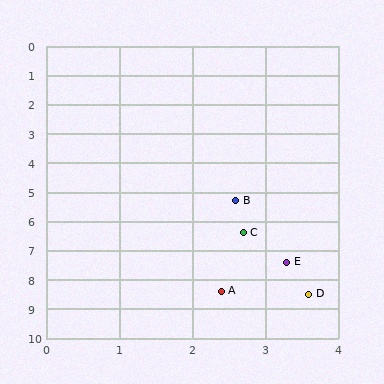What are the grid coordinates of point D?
Point D is at approximately (3.6, 8.5).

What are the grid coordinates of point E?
Point E is at approximately (3.3, 7.4).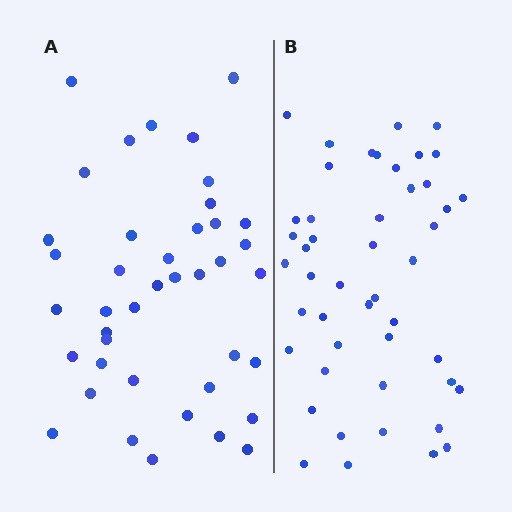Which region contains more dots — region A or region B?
Region B (the right region) has more dots.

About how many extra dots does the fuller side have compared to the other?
Region B has about 6 more dots than region A.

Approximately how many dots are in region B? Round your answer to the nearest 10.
About 50 dots. (The exact count is 47, which rounds to 50.)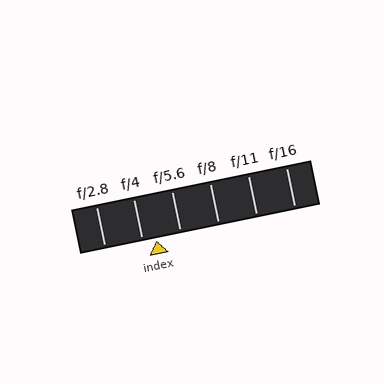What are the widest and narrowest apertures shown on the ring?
The widest aperture shown is f/2.8 and the narrowest is f/16.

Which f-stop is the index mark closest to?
The index mark is closest to f/4.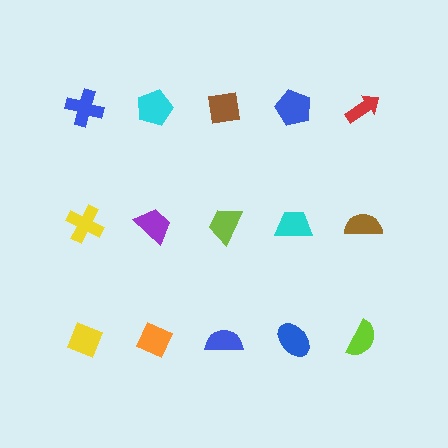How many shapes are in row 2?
5 shapes.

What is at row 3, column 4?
A blue ellipse.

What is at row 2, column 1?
A yellow cross.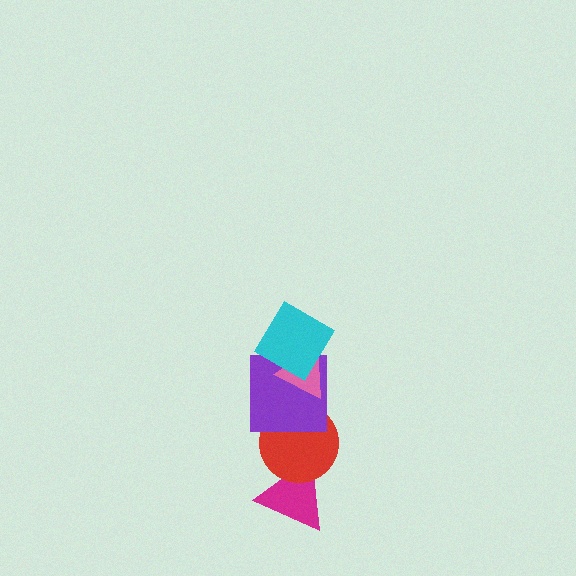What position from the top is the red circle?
The red circle is 4th from the top.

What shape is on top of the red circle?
The purple square is on top of the red circle.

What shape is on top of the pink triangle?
The cyan diamond is on top of the pink triangle.